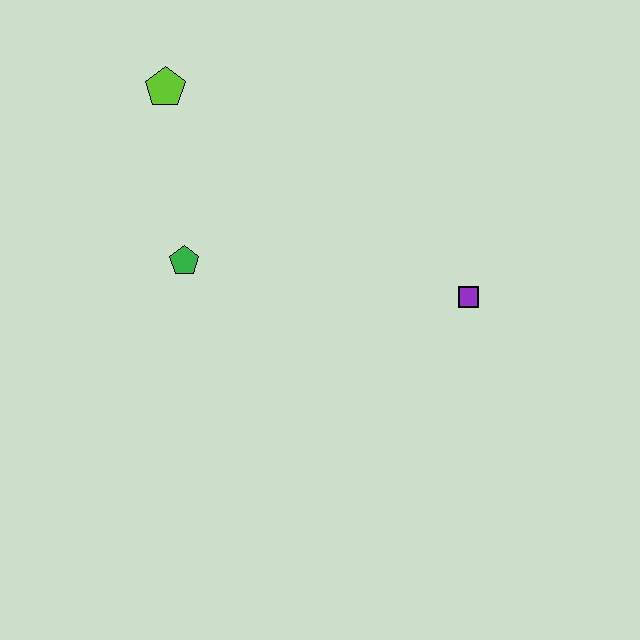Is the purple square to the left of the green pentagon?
No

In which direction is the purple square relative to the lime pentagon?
The purple square is to the right of the lime pentagon.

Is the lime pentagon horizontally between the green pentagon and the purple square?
No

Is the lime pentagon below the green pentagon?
No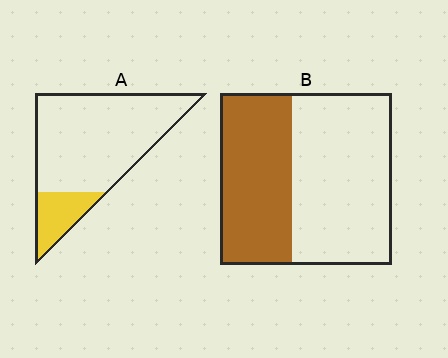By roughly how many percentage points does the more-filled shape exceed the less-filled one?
By roughly 25 percentage points (B over A).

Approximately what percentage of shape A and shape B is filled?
A is approximately 20% and B is approximately 40%.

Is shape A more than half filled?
No.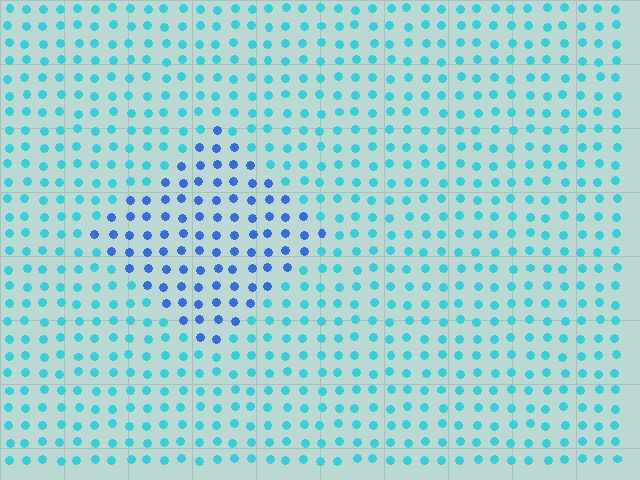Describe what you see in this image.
The image is filled with small cyan elements in a uniform arrangement. A diamond-shaped region is visible where the elements are tinted to a slightly different hue, forming a subtle color boundary.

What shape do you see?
I see a diamond.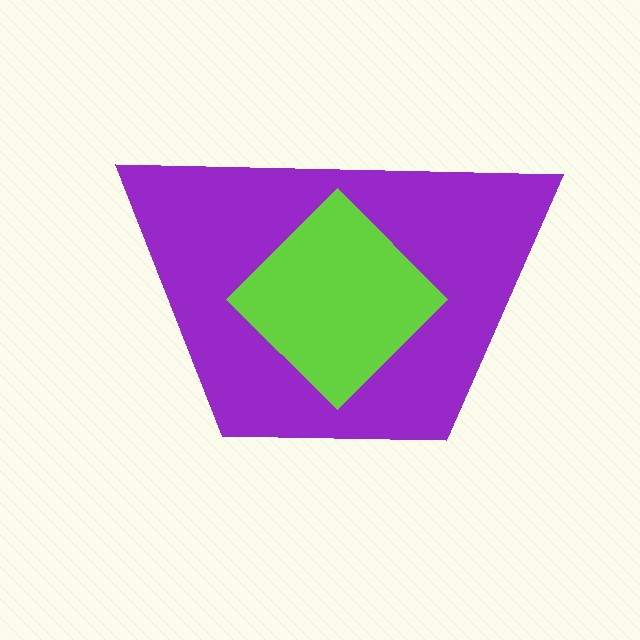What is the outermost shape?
The purple trapezoid.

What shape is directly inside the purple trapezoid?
The lime diamond.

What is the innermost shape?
The lime diamond.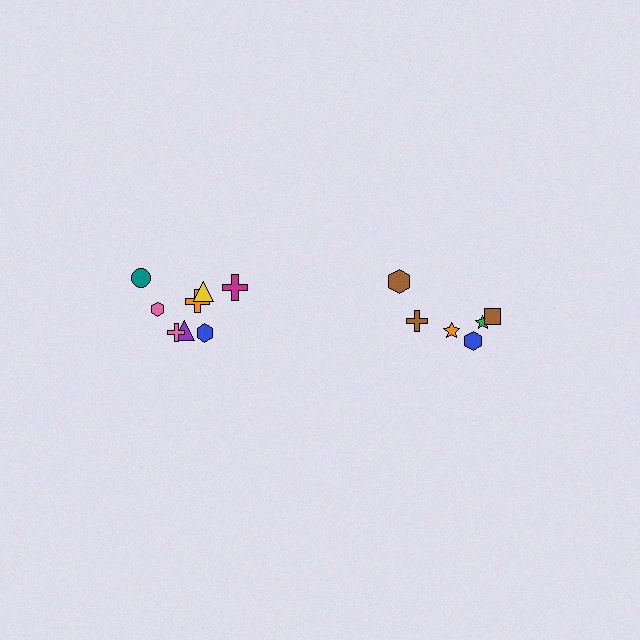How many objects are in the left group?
There are 8 objects.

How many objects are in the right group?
There are 6 objects.